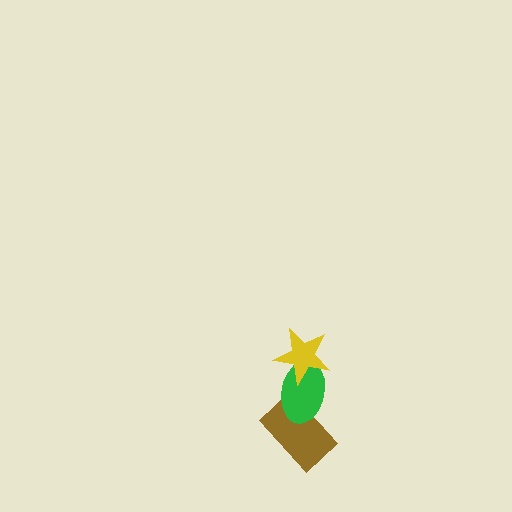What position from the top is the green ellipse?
The green ellipse is 2nd from the top.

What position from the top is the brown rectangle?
The brown rectangle is 3rd from the top.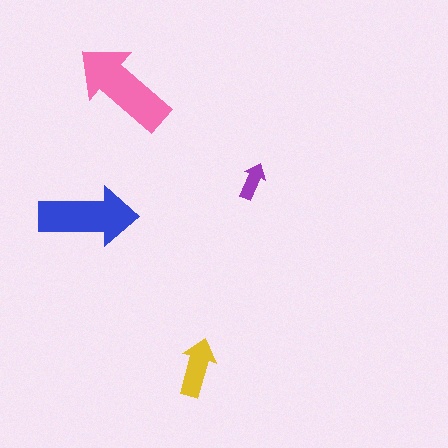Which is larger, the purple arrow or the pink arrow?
The pink one.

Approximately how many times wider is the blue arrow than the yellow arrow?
About 1.5 times wider.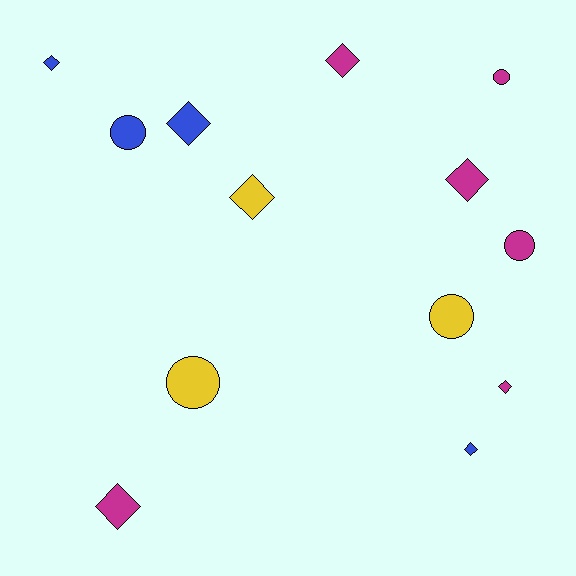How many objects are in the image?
There are 13 objects.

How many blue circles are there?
There is 1 blue circle.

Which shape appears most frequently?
Diamond, with 8 objects.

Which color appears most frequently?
Magenta, with 6 objects.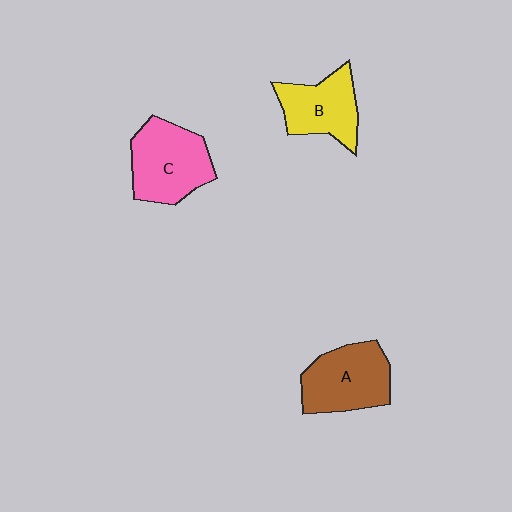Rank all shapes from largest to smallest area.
From largest to smallest: C (pink), A (brown), B (yellow).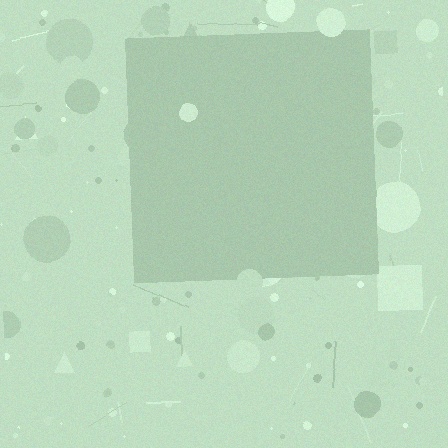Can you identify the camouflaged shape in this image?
The camouflaged shape is a square.